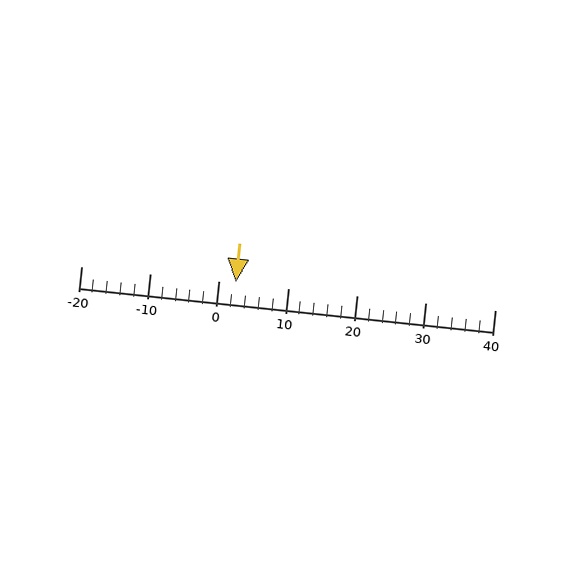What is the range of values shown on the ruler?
The ruler shows values from -20 to 40.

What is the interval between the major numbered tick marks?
The major tick marks are spaced 10 units apart.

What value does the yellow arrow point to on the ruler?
The yellow arrow points to approximately 2.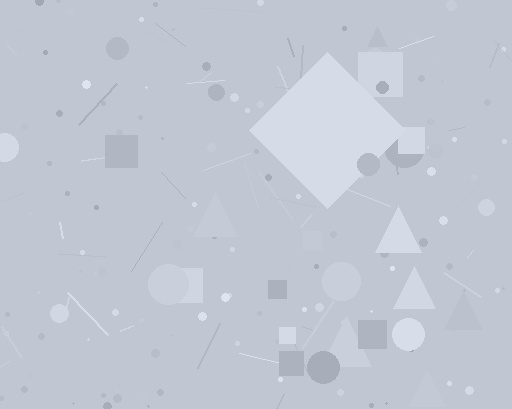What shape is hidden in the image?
A diamond is hidden in the image.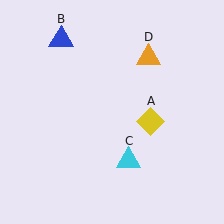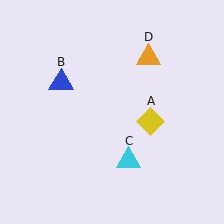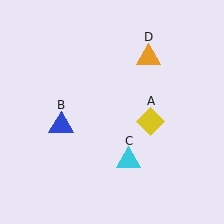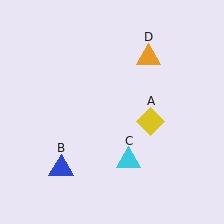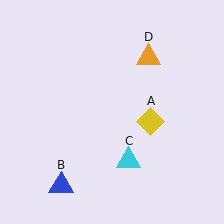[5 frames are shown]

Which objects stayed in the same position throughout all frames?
Yellow diamond (object A) and cyan triangle (object C) and orange triangle (object D) remained stationary.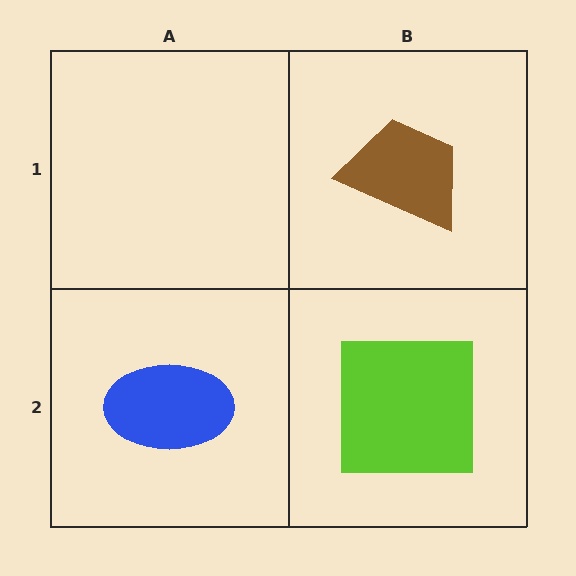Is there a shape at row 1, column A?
No, that cell is empty.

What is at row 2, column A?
A blue ellipse.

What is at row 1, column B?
A brown trapezoid.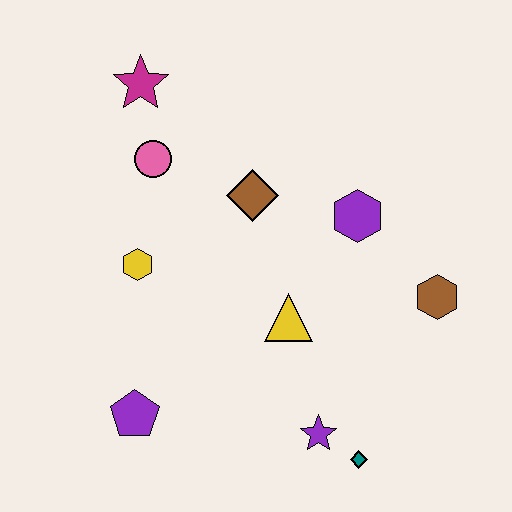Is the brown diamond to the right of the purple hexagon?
No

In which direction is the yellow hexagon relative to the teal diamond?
The yellow hexagon is to the left of the teal diamond.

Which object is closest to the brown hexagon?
The purple hexagon is closest to the brown hexagon.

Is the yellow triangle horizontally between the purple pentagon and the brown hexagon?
Yes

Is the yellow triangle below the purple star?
No